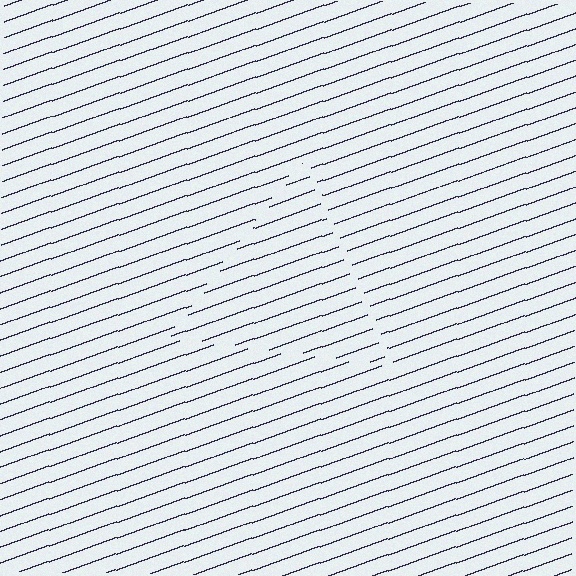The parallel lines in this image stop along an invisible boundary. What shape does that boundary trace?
An illusory triangle. The interior of the shape contains the same grating, shifted by half a period — the contour is defined by the phase discontinuity where line-ends from the inner and outer gratings abut.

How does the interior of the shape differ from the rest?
The interior of the shape contains the same grating, shifted by half a period — the contour is defined by the phase discontinuity where line-ends from the inner and outer gratings abut.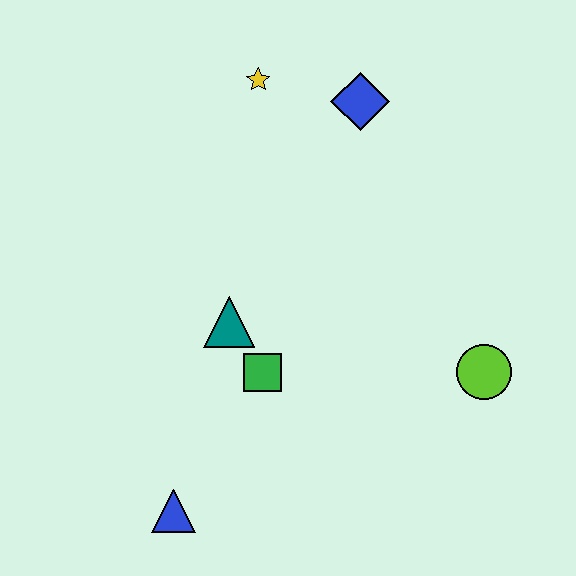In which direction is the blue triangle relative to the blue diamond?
The blue triangle is below the blue diamond.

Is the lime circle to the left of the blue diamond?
No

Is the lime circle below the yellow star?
Yes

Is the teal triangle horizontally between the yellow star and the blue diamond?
No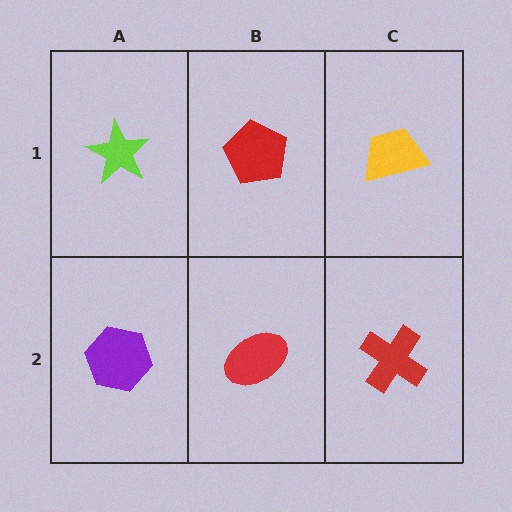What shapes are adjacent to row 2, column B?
A red pentagon (row 1, column B), a purple hexagon (row 2, column A), a red cross (row 2, column C).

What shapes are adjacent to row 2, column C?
A yellow trapezoid (row 1, column C), a red ellipse (row 2, column B).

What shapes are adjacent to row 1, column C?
A red cross (row 2, column C), a red pentagon (row 1, column B).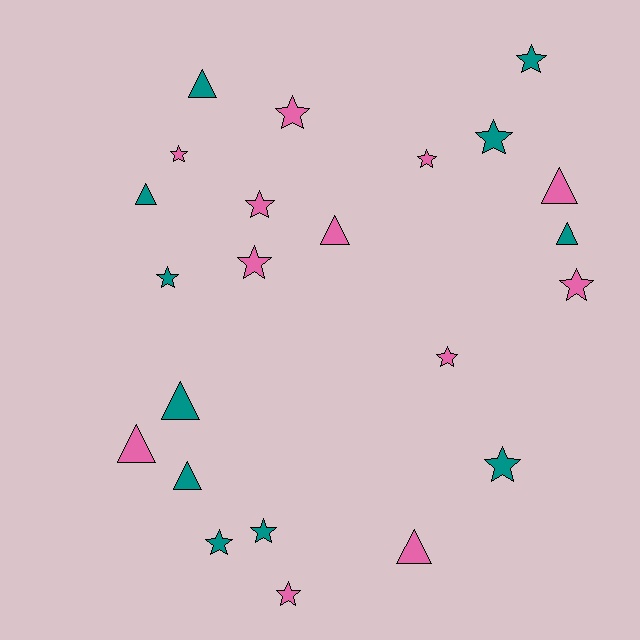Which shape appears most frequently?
Star, with 14 objects.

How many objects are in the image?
There are 23 objects.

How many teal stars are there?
There are 6 teal stars.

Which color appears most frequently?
Pink, with 12 objects.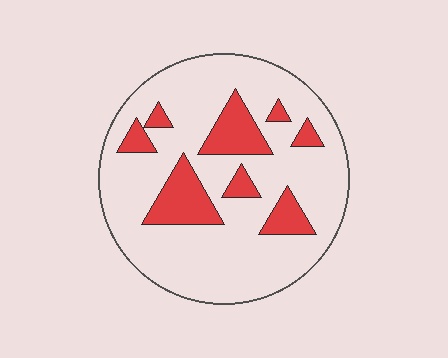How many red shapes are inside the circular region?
8.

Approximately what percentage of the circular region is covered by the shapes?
Approximately 20%.